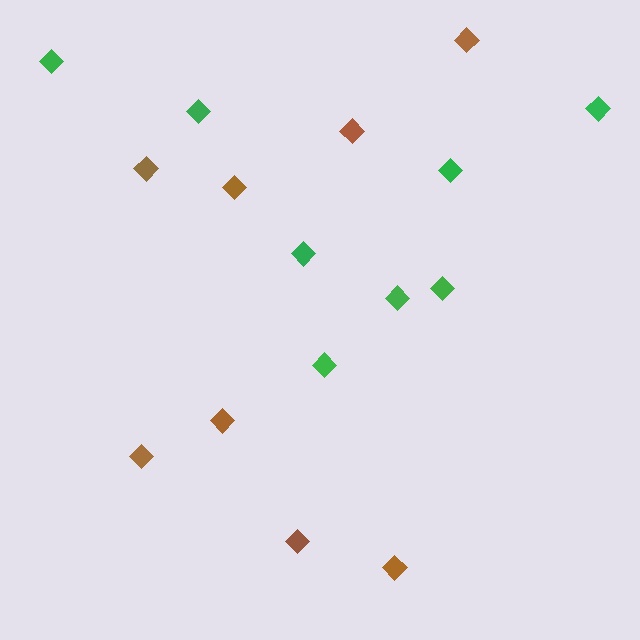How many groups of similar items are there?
There are 2 groups: one group of green diamonds (8) and one group of brown diamonds (8).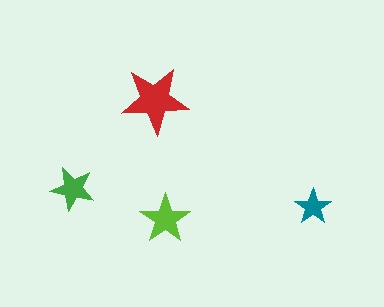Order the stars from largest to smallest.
the red one, the lime one, the green one, the teal one.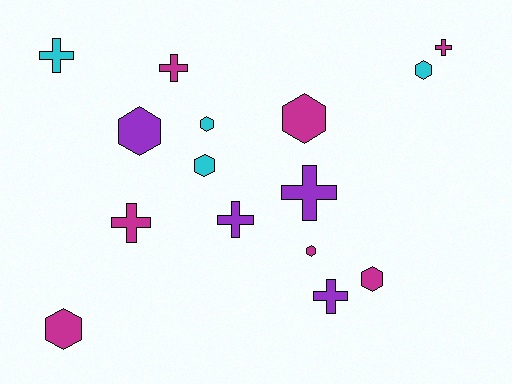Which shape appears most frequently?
Hexagon, with 8 objects.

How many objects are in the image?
There are 15 objects.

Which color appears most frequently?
Magenta, with 7 objects.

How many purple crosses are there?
There are 3 purple crosses.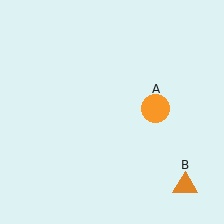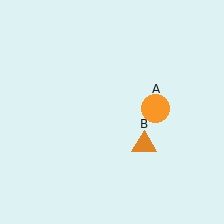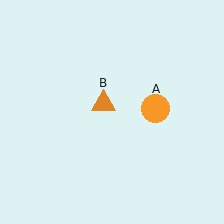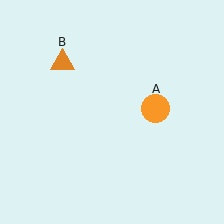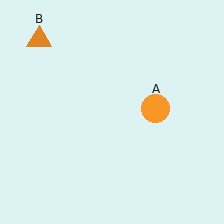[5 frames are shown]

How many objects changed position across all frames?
1 object changed position: orange triangle (object B).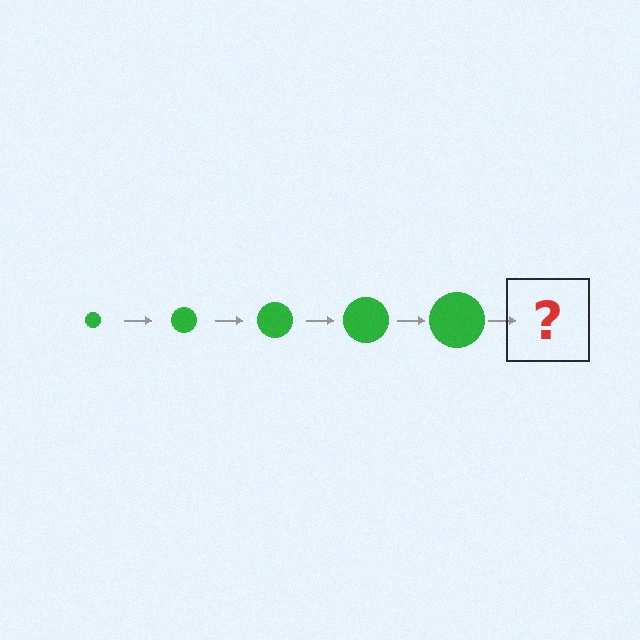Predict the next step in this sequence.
The next step is a green circle, larger than the previous one.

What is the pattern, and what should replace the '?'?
The pattern is that the circle gets progressively larger each step. The '?' should be a green circle, larger than the previous one.